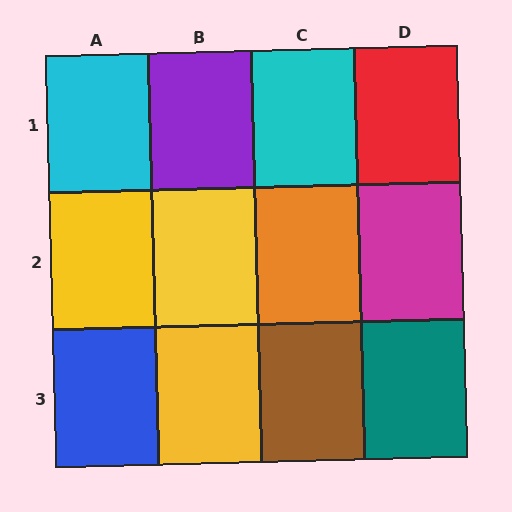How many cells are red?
1 cell is red.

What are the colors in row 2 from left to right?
Yellow, yellow, orange, magenta.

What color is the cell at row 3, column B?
Yellow.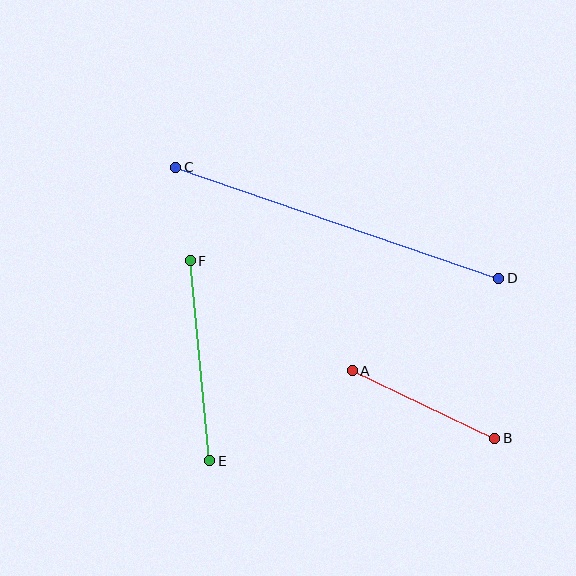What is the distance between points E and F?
The distance is approximately 201 pixels.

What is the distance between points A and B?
The distance is approximately 157 pixels.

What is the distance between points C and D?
The distance is approximately 342 pixels.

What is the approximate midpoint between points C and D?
The midpoint is at approximately (337, 223) pixels.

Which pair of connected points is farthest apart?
Points C and D are farthest apart.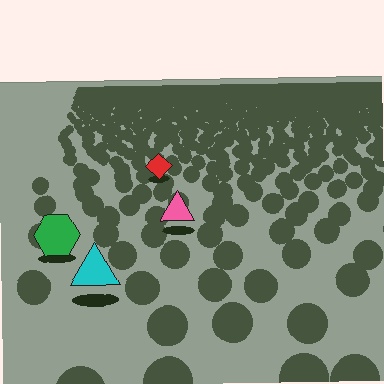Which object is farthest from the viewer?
The red diamond is farthest from the viewer. It appears smaller and the ground texture around it is denser.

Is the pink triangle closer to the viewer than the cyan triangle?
No. The cyan triangle is closer — you can tell from the texture gradient: the ground texture is coarser near it.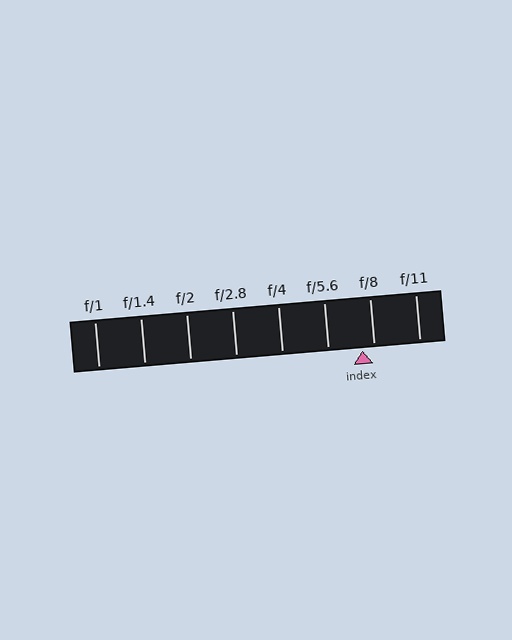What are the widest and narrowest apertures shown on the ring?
The widest aperture shown is f/1 and the narrowest is f/11.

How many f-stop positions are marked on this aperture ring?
There are 8 f-stop positions marked.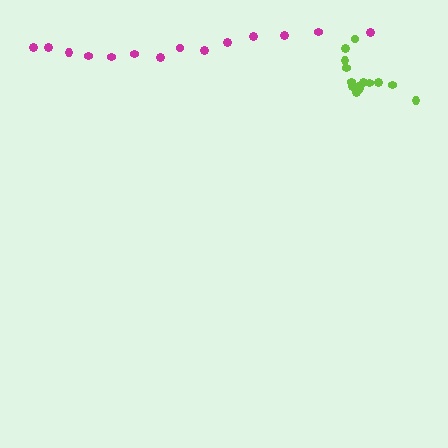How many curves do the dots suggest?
There are 2 distinct paths.